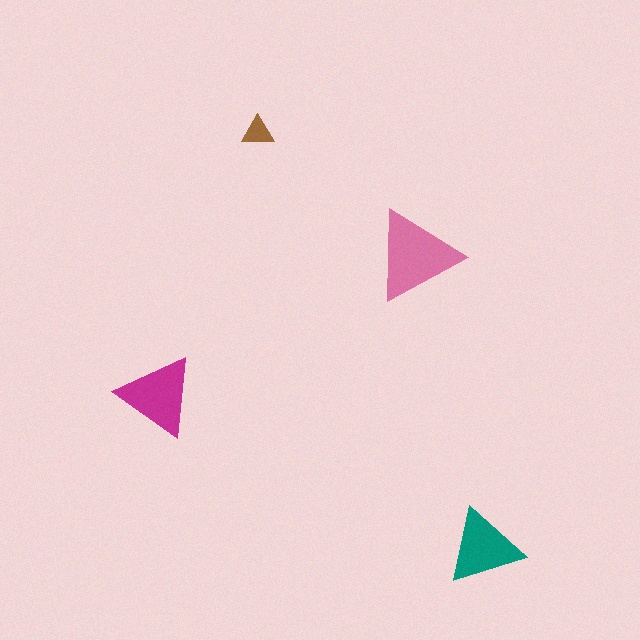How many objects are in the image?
There are 4 objects in the image.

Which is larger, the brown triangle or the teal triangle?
The teal one.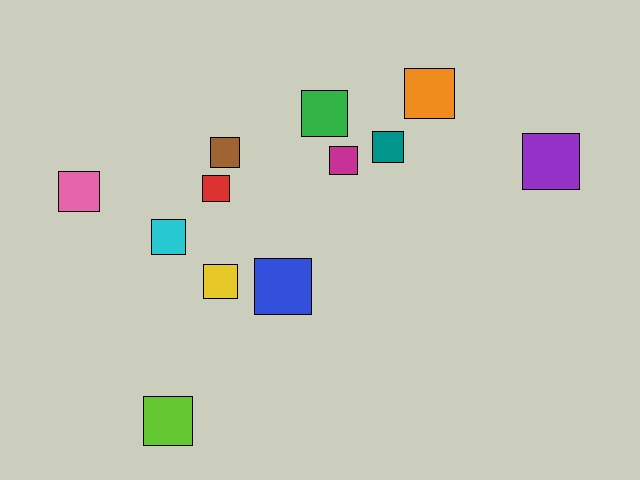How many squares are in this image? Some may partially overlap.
There are 12 squares.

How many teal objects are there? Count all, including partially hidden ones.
There is 1 teal object.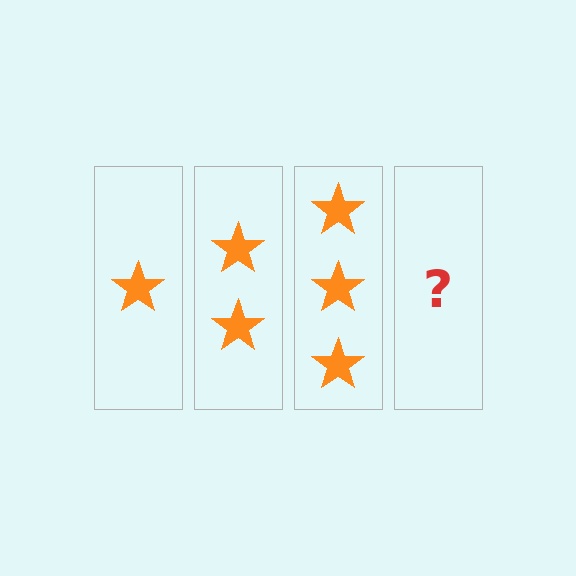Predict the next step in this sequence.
The next step is 4 stars.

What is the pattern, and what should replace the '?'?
The pattern is that each step adds one more star. The '?' should be 4 stars.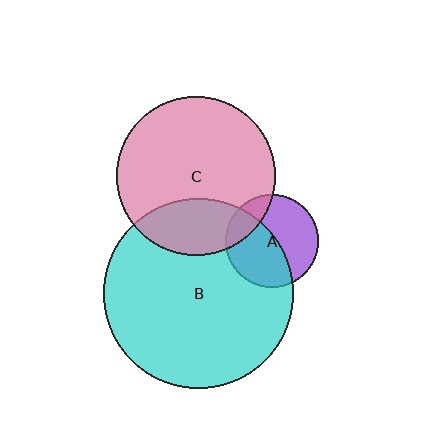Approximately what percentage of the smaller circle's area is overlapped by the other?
Approximately 20%.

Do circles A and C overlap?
Yes.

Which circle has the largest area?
Circle B (cyan).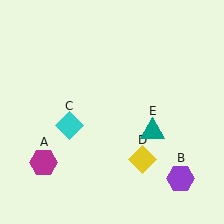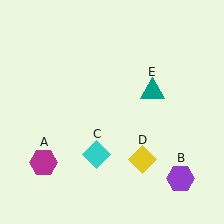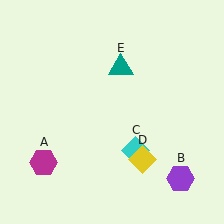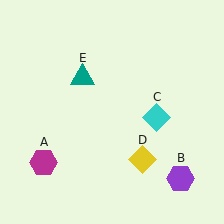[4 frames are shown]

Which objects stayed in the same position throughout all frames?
Magenta hexagon (object A) and purple hexagon (object B) and yellow diamond (object D) remained stationary.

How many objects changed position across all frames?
2 objects changed position: cyan diamond (object C), teal triangle (object E).